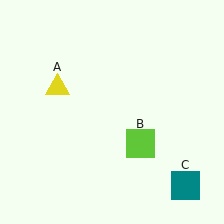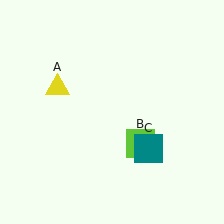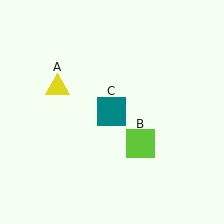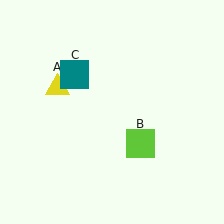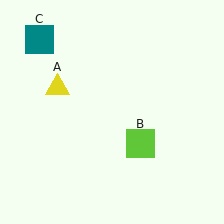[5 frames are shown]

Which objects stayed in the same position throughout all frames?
Yellow triangle (object A) and lime square (object B) remained stationary.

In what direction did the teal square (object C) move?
The teal square (object C) moved up and to the left.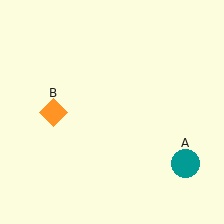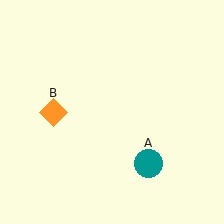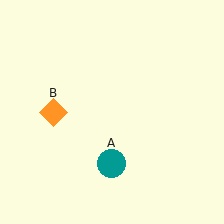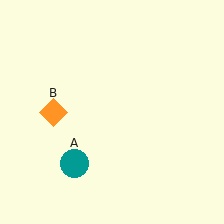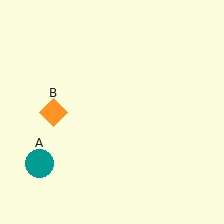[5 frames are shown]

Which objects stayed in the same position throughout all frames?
Orange diamond (object B) remained stationary.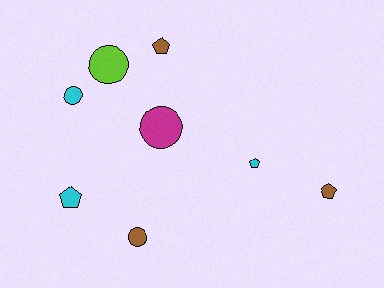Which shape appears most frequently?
Pentagon, with 4 objects.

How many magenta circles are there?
There is 1 magenta circle.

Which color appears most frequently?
Brown, with 3 objects.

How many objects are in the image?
There are 8 objects.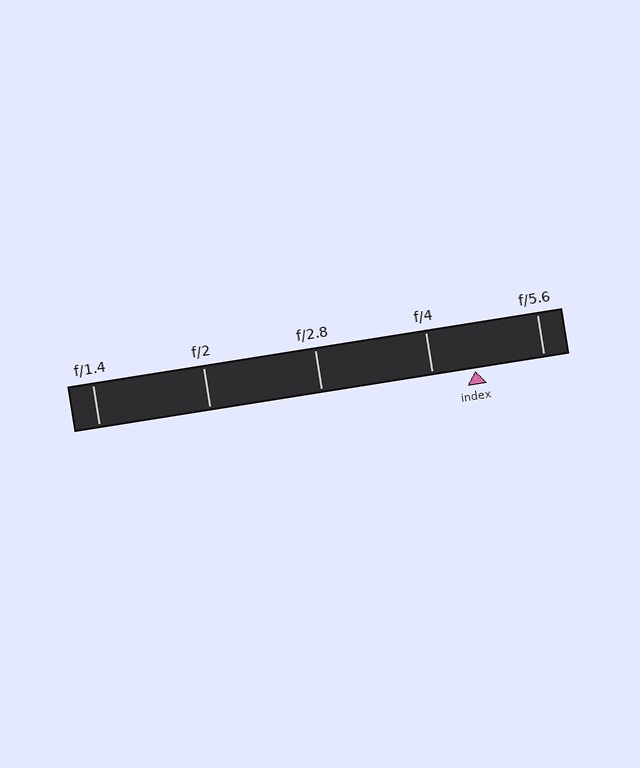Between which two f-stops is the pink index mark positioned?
The index mark is between f/4 and f/5.6.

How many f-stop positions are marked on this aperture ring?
There are 5 f-stop positions marked.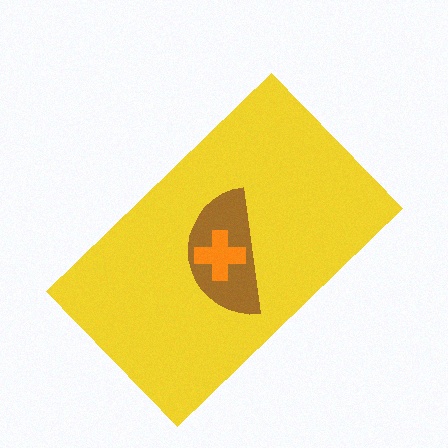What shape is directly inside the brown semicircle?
The orange cross.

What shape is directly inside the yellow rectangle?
The brown semicircle.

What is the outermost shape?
The yellow rectangle.